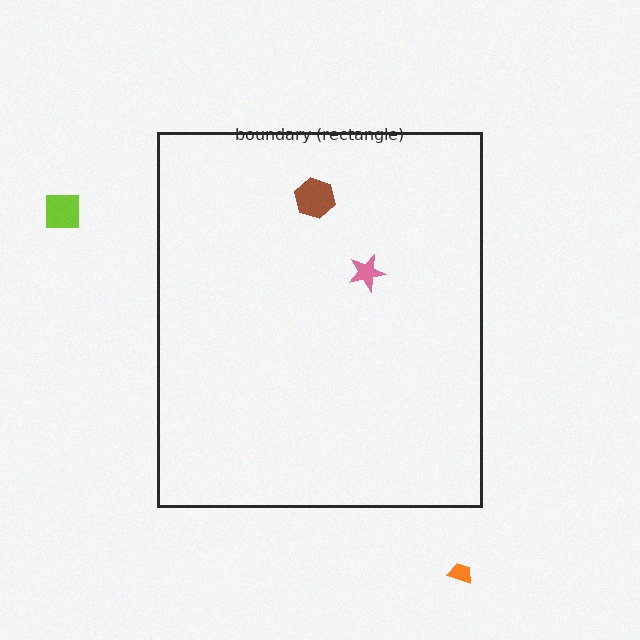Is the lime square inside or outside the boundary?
Outside.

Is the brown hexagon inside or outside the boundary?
Inside.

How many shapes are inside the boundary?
2 inside, 2 outside.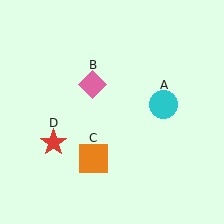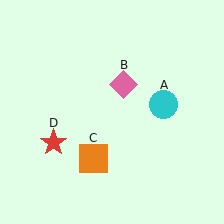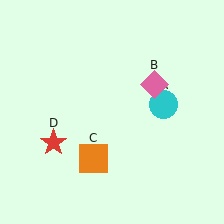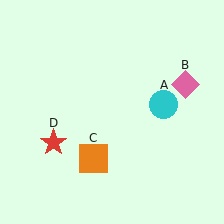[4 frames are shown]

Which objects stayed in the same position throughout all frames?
Cyan circle (object A) and orange square (object C) and red star (object D) remained stationary.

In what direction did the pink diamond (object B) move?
The pink diamond (object B) moved right.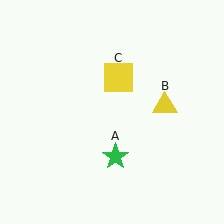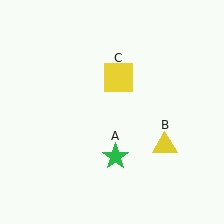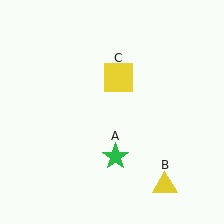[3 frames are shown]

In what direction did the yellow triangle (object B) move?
The yellow triangle (object B) moved down.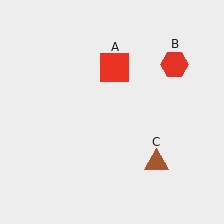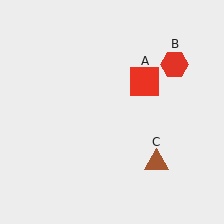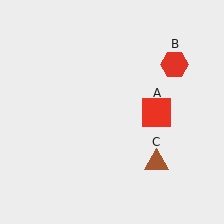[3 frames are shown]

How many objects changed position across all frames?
1 object changed position: red square (object A).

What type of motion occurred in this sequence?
The red square (object A) rotated clockwise around the center of the scene.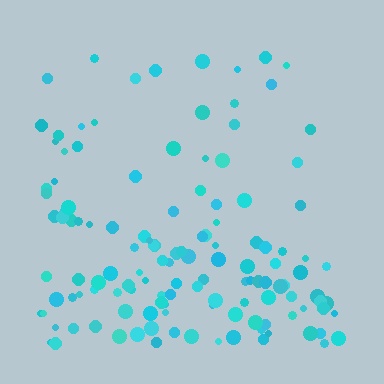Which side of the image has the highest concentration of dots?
The bottom.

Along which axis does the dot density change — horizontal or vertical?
Vertical.